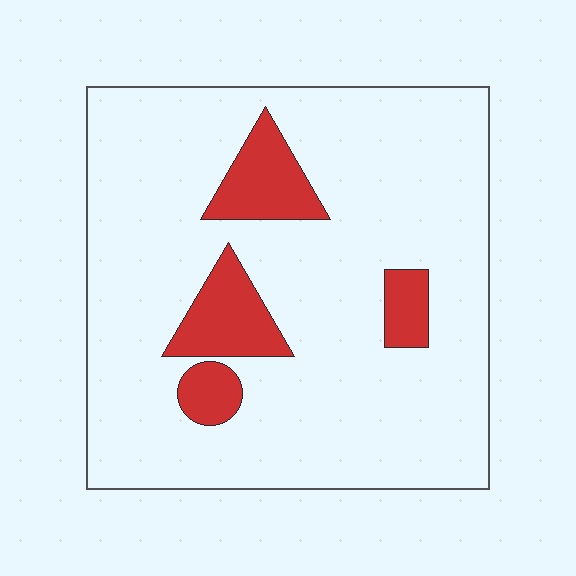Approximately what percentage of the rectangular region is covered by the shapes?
Approximately 15%.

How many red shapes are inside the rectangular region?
4.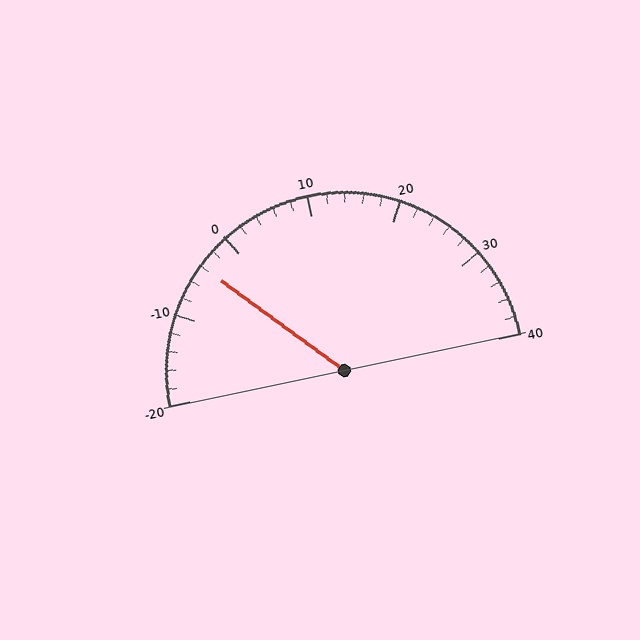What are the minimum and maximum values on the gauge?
The gauge ranges from -20 to 40.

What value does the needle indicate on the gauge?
The needle indicates approximately -4.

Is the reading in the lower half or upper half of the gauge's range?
The reading is in the lower half of the range (-20 to 40).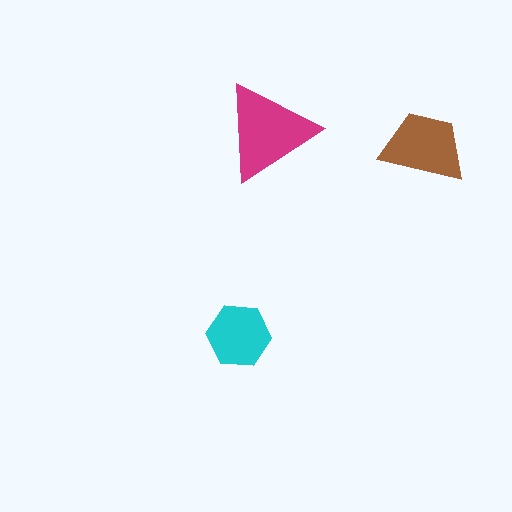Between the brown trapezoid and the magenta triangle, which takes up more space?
The magenta triangle.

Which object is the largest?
The magenta triangle.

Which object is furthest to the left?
The cyan hexagon is leftmost.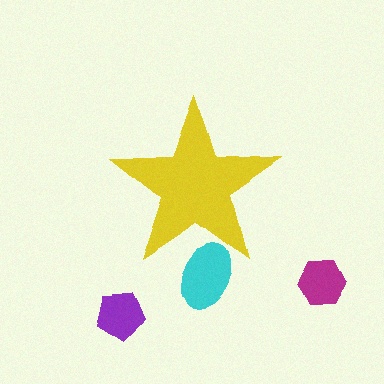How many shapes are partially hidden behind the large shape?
1 shape is partially hidden.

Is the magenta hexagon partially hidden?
No, the magenta hexagon is fully visible.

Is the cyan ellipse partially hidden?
Yes, the cyan ellipse is partially hidden behind the yellow star.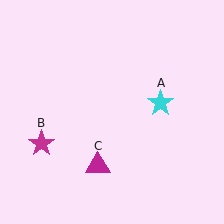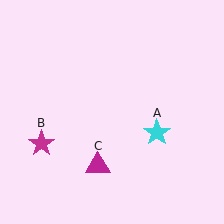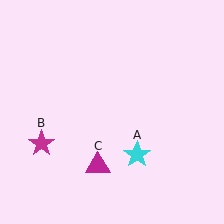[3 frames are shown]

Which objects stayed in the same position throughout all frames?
Magenta star (object B) and magenta triangle (object C) remained stationary.